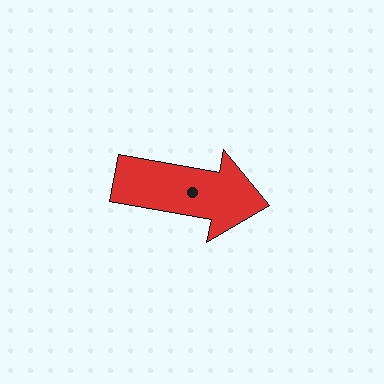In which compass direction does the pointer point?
East.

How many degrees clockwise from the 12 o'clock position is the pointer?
Approximately 100 degrees.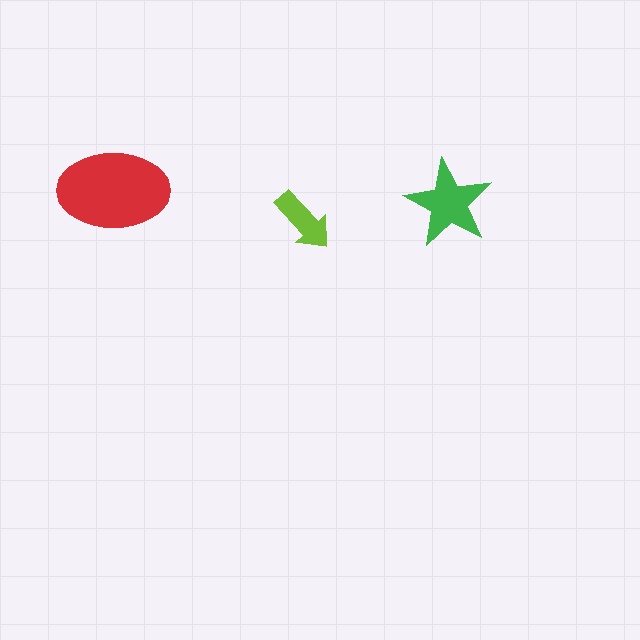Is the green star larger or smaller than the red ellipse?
Smaller.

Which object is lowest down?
The lime arrow is bottommost.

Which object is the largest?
The red ellipse.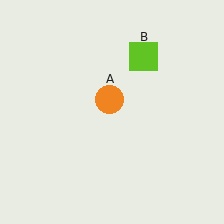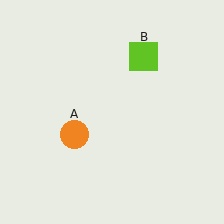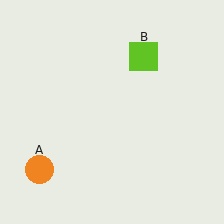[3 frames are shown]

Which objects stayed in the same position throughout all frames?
Lime square (object B) remained stationary.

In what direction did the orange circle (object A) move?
The orange circle (object A) moved down and to the left.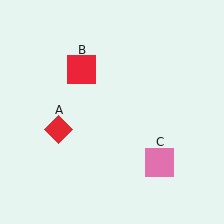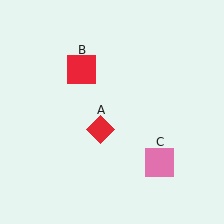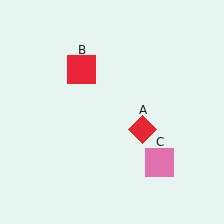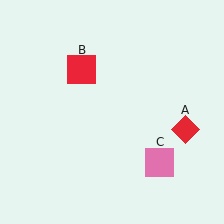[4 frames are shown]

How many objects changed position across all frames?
1 object changed position: red diamond (object A).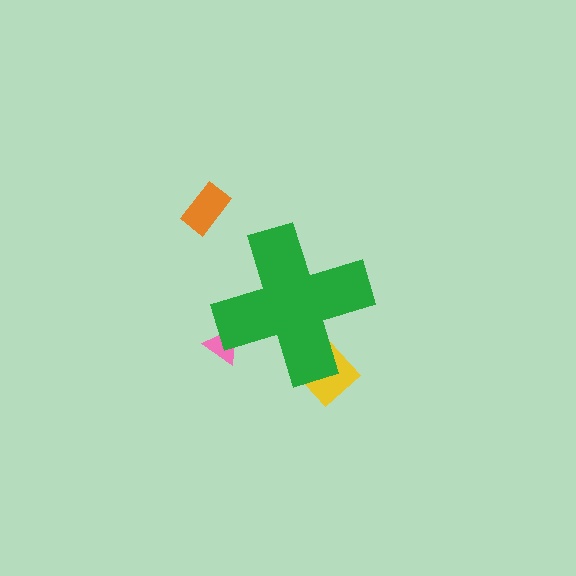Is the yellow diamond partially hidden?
Yes, the yellow diamond is partially hidden behind the green cross.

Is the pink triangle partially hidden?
Yes, the pink triangle is partially hidden behind the green cross.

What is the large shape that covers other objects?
A green cross.